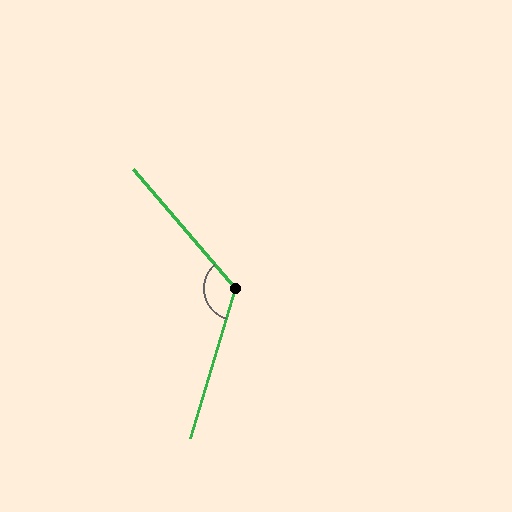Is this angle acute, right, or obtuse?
It is obtuse.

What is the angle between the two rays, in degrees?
Approximately 123 degrees.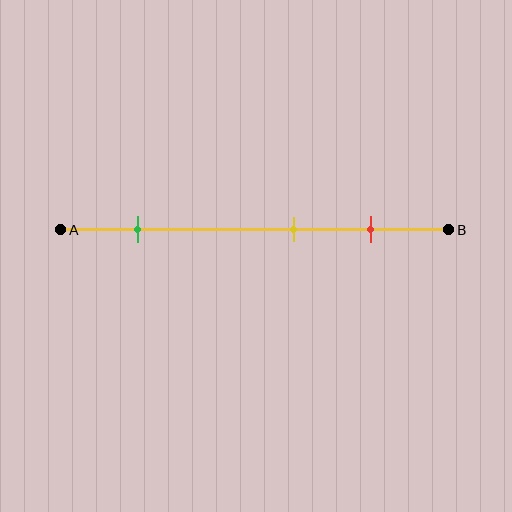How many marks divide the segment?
There are 3 marks dividing the segment.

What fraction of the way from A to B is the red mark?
The red mark is approximately 80% (0.8) of the way from A to B.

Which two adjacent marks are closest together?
The yellow and red marks are the closest adjacent pair.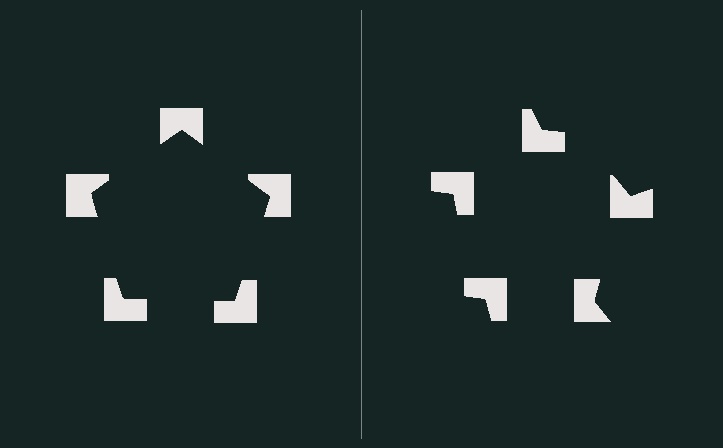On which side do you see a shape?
An illusory pentagon appears on the left side. On the right side the wedge cuts are rotated, so no coherent shape forms.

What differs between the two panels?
The notched squares are positioned identically on both sides; only the wedge orientations differ. On the left they align to a pentagon; on the right they are misaligned.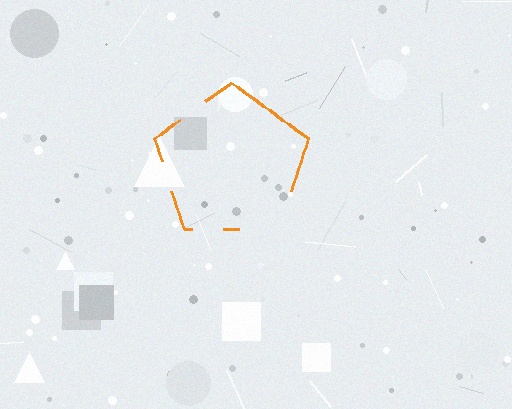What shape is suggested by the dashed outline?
The dashed outline suggests a pentagon.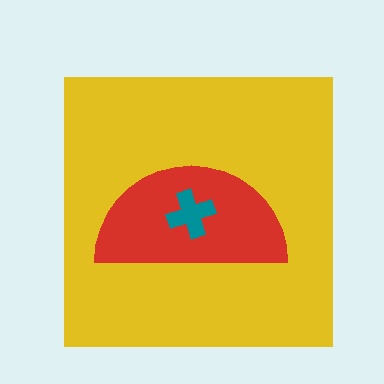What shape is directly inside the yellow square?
The red semicircle.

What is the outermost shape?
The yellow square.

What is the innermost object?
The teal cross.